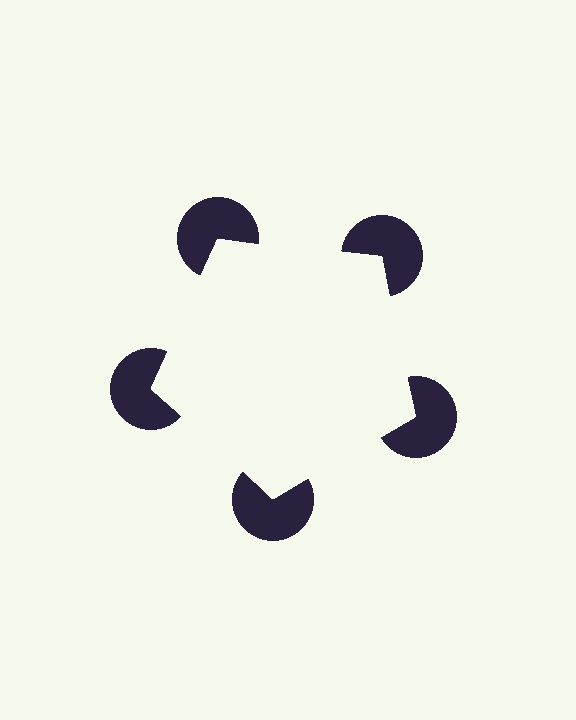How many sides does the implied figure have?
5 sides.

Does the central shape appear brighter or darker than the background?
It typically appears slightly brighter than the background, even though no actual brightness change is drawn.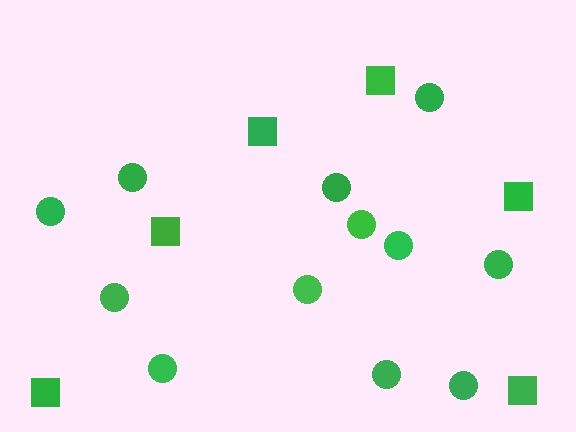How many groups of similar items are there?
There are 2 groups: one group of squares (6) and one group of circles (12).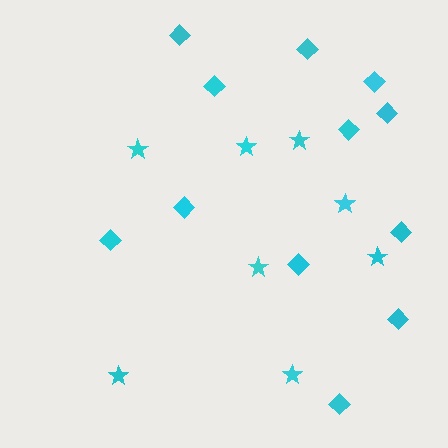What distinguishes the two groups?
There are 2 groups: one group of stars (8) and one group of diamonds (12).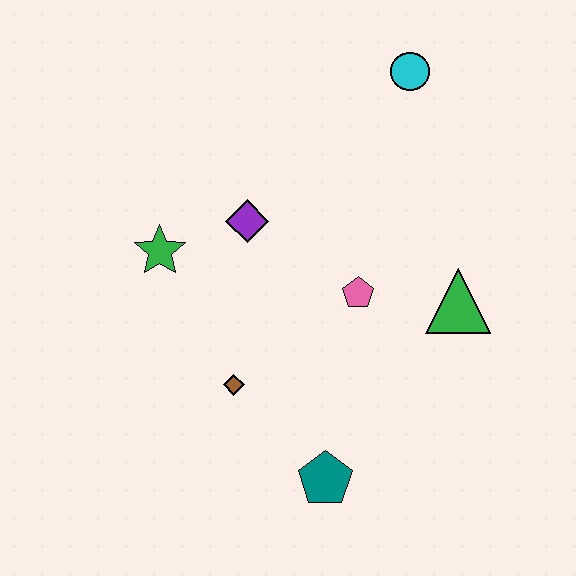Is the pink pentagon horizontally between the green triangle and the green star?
Yes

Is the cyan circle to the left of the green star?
No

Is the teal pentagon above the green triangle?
No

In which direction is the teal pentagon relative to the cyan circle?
The teal pentagon is below the cyan circle.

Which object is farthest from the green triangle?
The green star is farthest from the green triangle.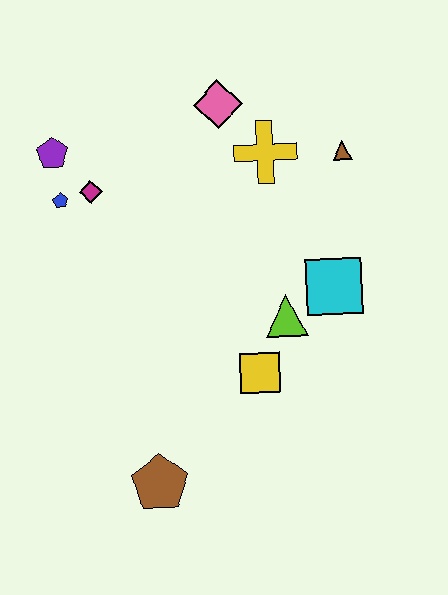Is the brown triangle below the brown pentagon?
No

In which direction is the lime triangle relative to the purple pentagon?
The lime triangle is to the right of the purple pentagon.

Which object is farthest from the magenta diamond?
The brown pentagon is farthest from the magenta diamond.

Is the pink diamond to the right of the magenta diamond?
Yes